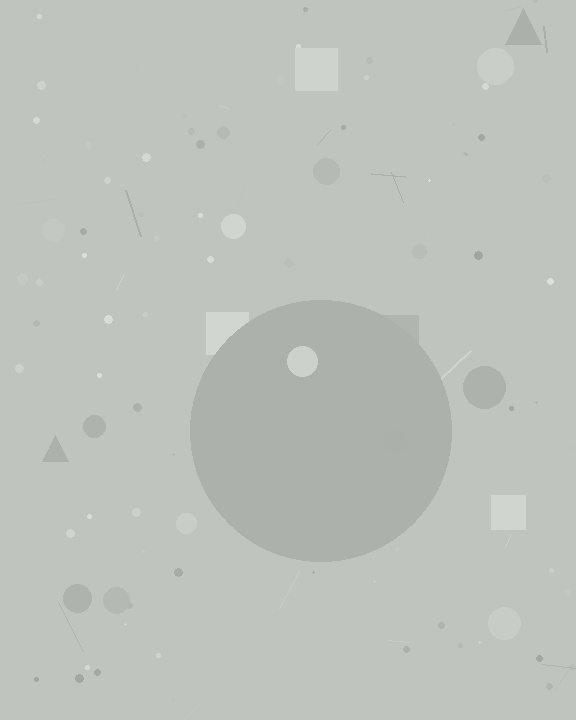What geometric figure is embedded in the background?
A circle is embedded in the background.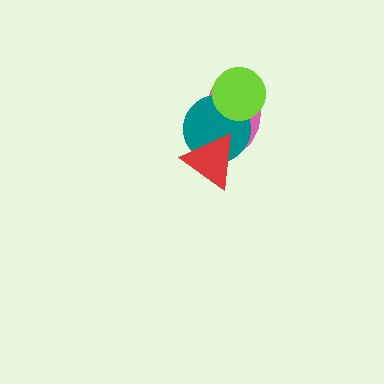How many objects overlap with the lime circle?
2 objects overlap with the lime circle.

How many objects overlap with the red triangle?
2 objects overlap with the red triangle.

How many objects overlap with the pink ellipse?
3 objects overlap with the pink ellipse.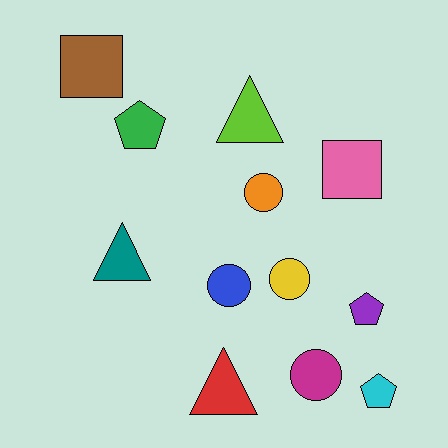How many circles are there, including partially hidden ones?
There are 4 circles.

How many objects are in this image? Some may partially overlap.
There are 12 objects.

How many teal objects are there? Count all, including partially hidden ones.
There is 1 teal object.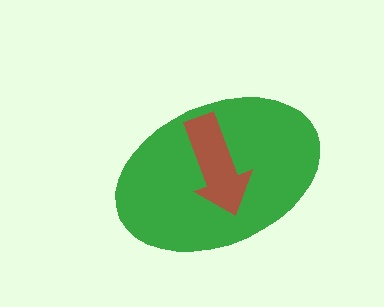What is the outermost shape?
The green ellipse.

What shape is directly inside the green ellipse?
The brown arrow.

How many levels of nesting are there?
2.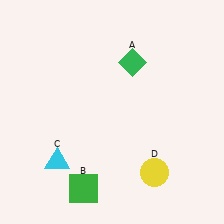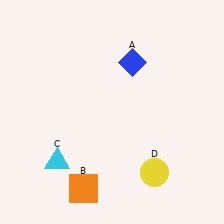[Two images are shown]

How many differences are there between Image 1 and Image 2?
There are 2 differences between the two images.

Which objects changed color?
A changed from green to blue. B changed from green to orange.